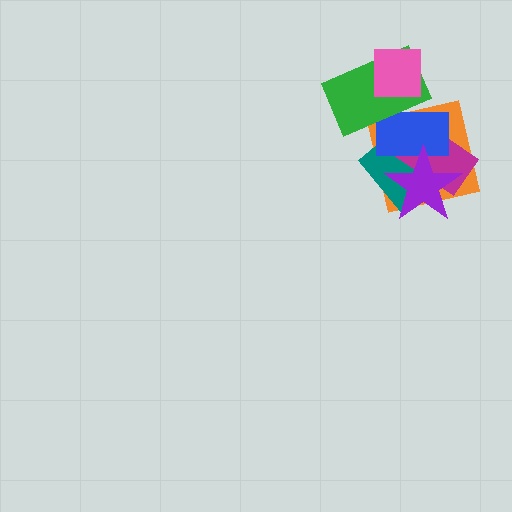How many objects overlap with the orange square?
5 objects overlap with the orange square.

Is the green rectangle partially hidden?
Yes, it is partially covered by another shape.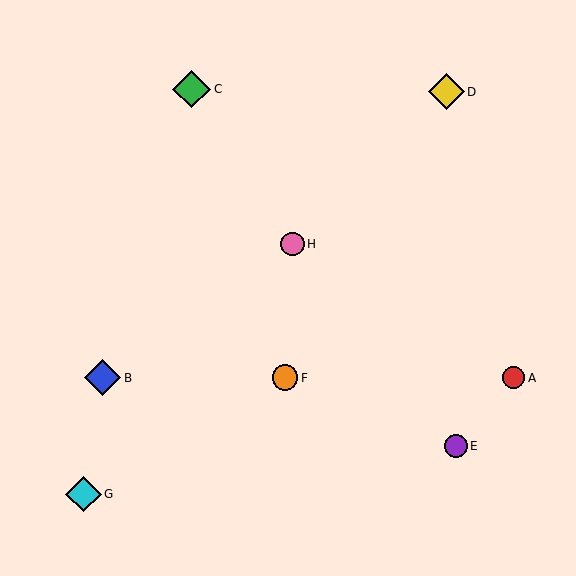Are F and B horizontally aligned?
Yes, both are at y≈378.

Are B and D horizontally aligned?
No, B is at y≈378 and D is at y≈92.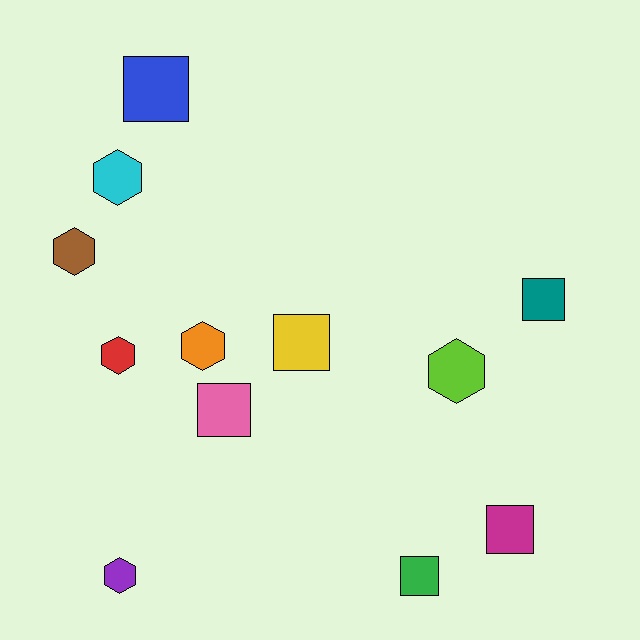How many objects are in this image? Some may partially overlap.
There are 12 objects.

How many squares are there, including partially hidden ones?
There are 6 squares.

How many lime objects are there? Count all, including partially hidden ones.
There is 1 lime object.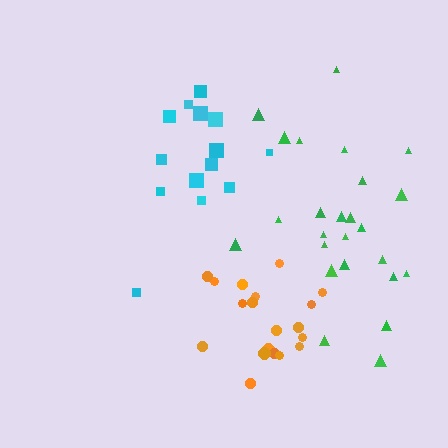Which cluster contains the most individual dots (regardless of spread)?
Green (25).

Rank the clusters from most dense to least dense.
orange, cyan, green.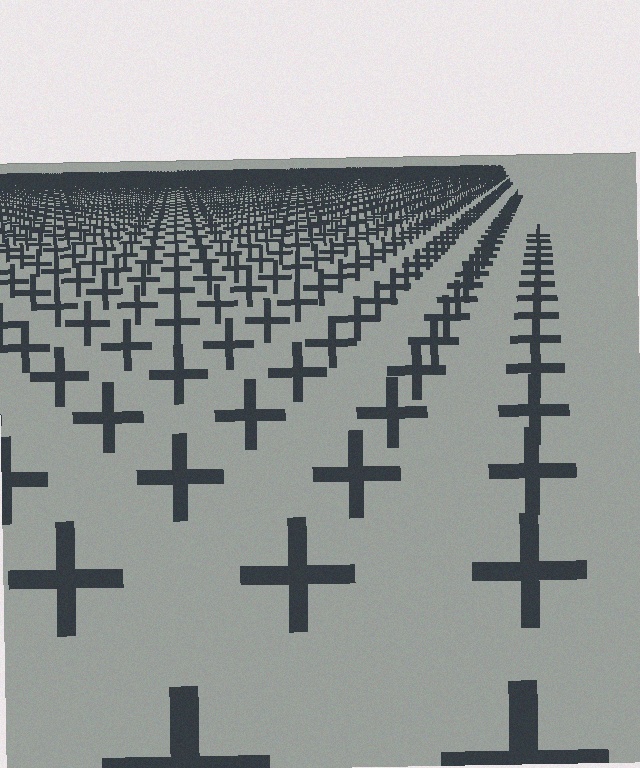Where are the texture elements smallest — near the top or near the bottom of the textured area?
Near the top.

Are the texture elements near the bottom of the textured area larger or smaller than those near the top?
Larger. Near the bottom, elements are closer to the viewer and appear at a bigger on-screen size.